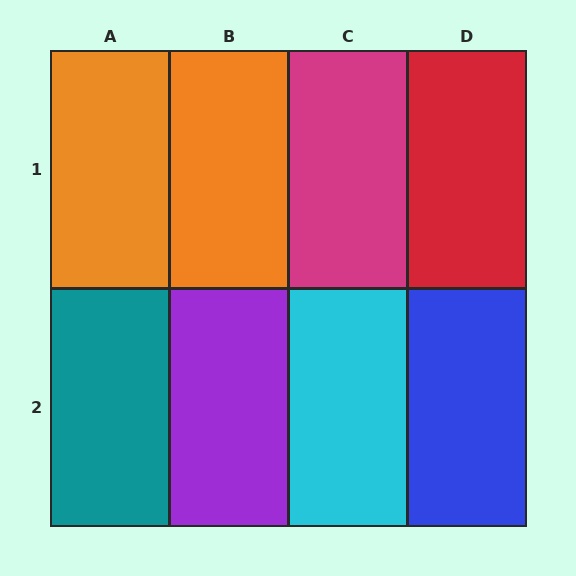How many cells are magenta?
1 cell is magenta.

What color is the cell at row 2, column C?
Cyan.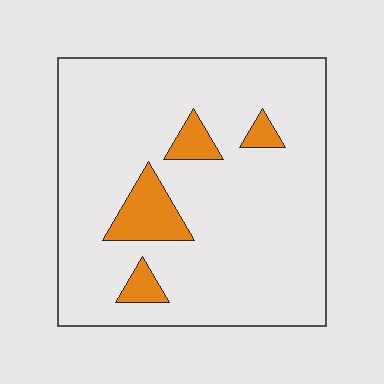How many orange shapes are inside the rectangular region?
4.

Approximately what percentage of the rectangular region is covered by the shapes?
Approximately 10%.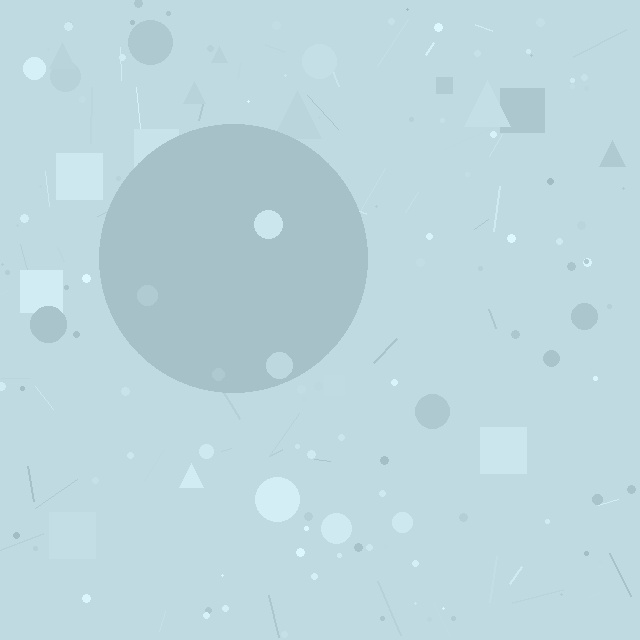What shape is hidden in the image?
A circle is hidden in the image.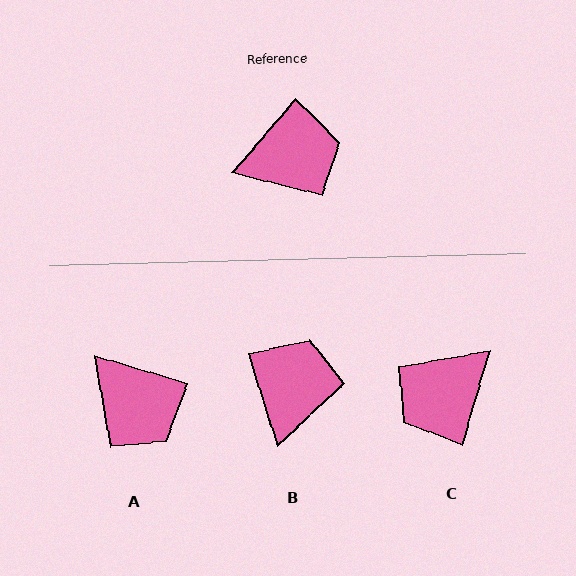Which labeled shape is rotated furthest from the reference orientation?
C, about 156 degrees away.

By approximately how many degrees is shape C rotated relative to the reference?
Approximately 156 degrees clockwise.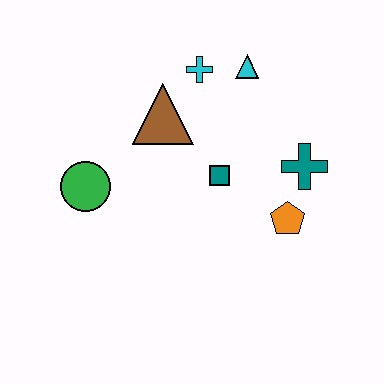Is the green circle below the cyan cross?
Yes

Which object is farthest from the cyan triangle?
The green circle is farthest from the cyan triangle.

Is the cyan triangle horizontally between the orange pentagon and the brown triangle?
Yes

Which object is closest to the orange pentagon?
The teal cross is closest to the orange pentagon.